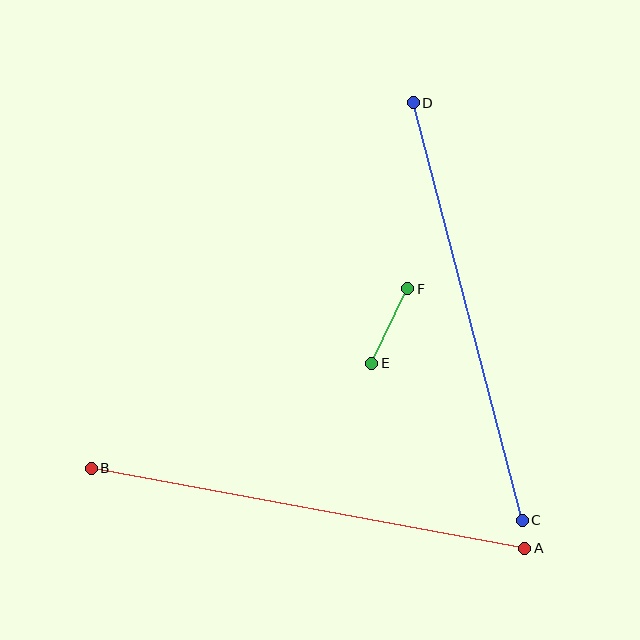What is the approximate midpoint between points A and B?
The midpoint is at approximately (308, 508) pixels.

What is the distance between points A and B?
The distance is approximately 441 pixels.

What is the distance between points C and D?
The distance is approximately 431 pixels.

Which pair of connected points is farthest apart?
Points A and B are farthest apart.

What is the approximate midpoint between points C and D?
The midpoint is at approximately (468, 312) pixels.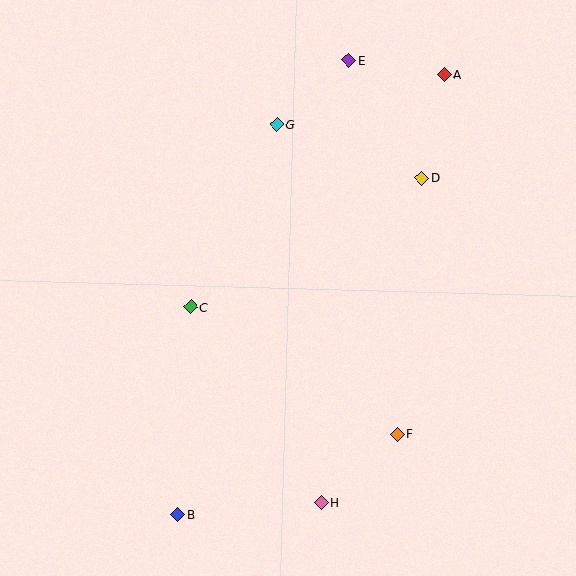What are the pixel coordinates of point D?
Point D is at (422, 178).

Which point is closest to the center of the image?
Point C at (191, 307) is closest to the center.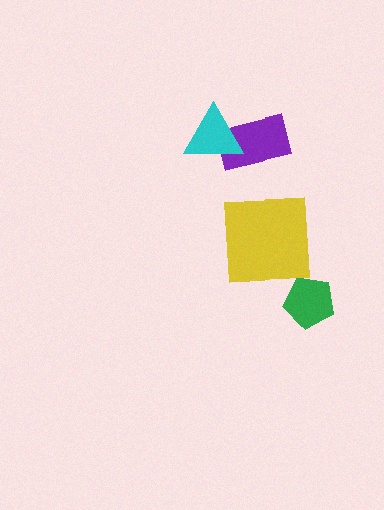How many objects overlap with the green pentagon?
0 objects overlap with the green pentagon.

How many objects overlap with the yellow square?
0 objects overlap with the yellow square.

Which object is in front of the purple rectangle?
The cyan triangle is in front of the purple rectangle.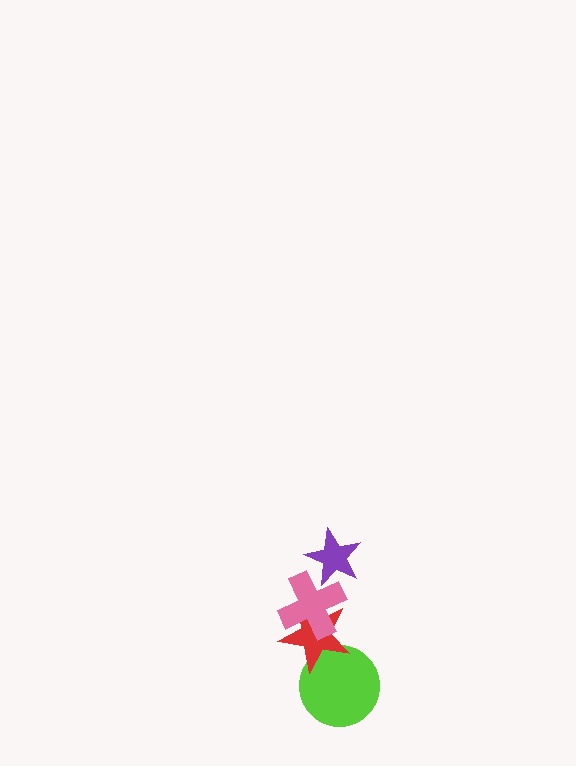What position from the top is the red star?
The red star is 3rd from the top.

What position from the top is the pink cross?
The pink cross is 2nd from the top.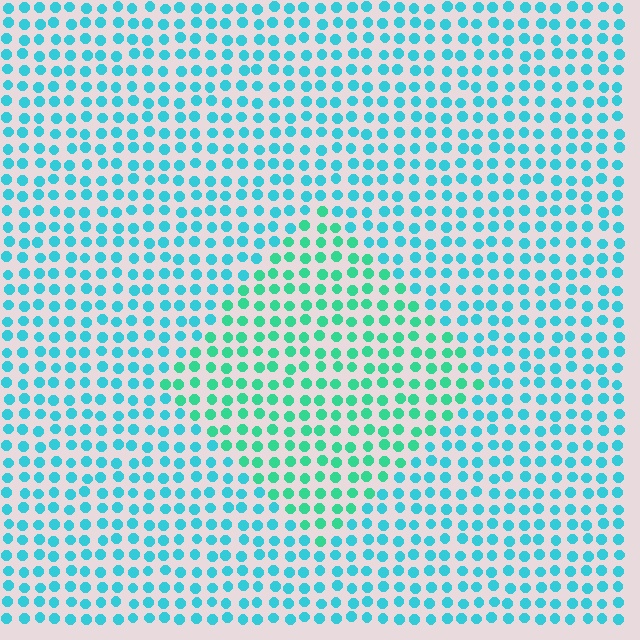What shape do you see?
I see a diamond.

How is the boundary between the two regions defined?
The boundary is defined purely by a slight shift in hue (about 31 degrees). Spacing, size, and orientation are identical on both sides.